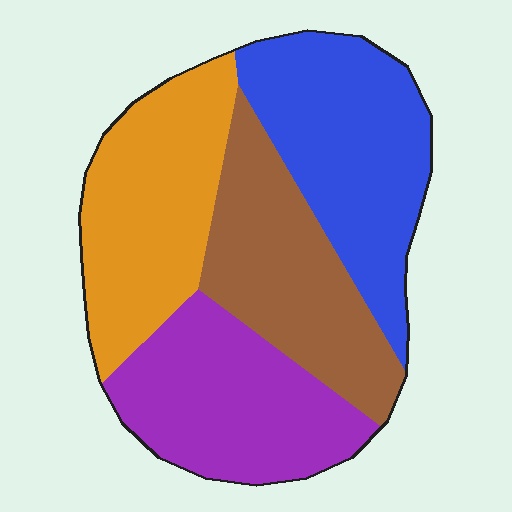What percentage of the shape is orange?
Orange takes up between a sixth and a third of the shape.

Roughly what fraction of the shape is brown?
Brown covers about 25% of the shape.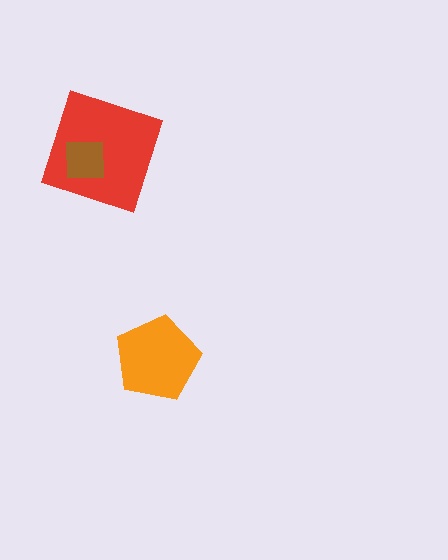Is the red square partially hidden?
Yes, it is partially covered by another shape.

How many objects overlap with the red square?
1 object overlaps with the red square.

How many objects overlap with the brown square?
1 object overlaps with the brown square.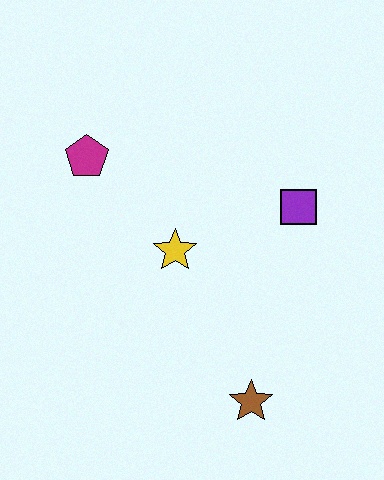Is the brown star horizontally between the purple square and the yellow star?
Yes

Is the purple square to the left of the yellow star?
No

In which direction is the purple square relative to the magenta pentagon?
The purple square is to the right of the magenta pentagon.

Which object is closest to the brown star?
The yellow star is closest to the brown star.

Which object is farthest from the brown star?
The magenta pentagon is farthest from the brown star.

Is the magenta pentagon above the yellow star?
Yes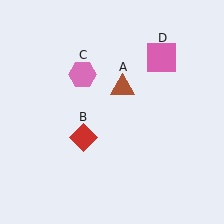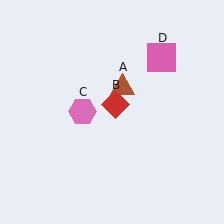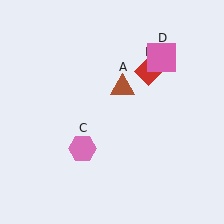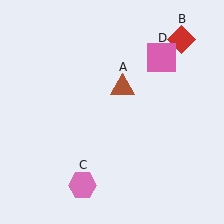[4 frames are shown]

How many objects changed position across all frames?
2 objects changed position: red diamond (object B), pink hexagon (object C).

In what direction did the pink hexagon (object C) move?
The pink hexagon (object C) moved down.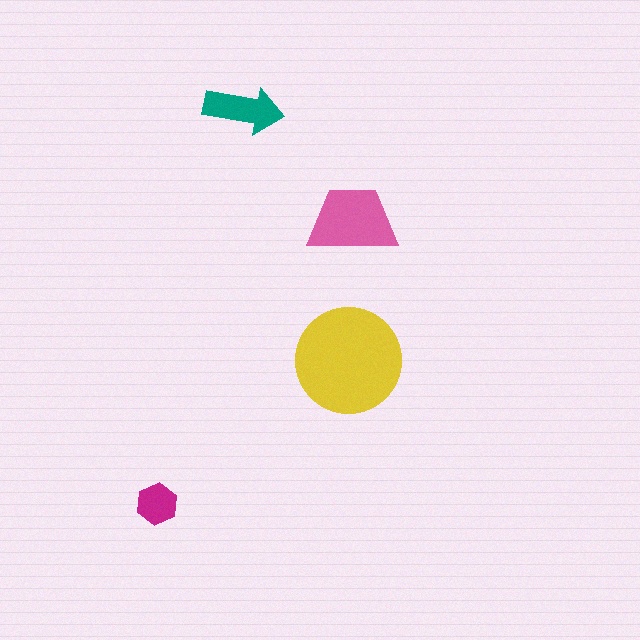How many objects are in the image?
There are 4 objects in the image.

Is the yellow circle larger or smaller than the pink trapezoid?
Larger.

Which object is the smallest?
The magenta hexagon.